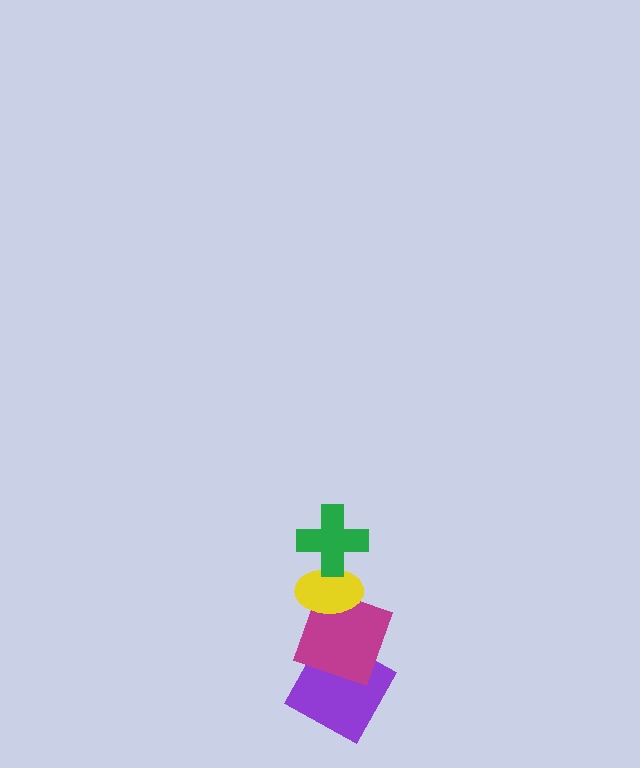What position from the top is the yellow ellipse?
The yellow ellipse is 2nd from the top.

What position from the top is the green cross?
The green cross is 1st from the top.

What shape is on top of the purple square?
The magenta square is on top of the purple square.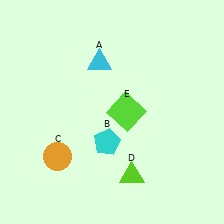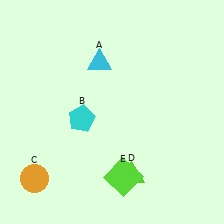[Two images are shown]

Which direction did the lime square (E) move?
The lime square (E) moved down.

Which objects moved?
The objects that moved are: the cyan pentagon (B), the orange circle (C), the lime square (E).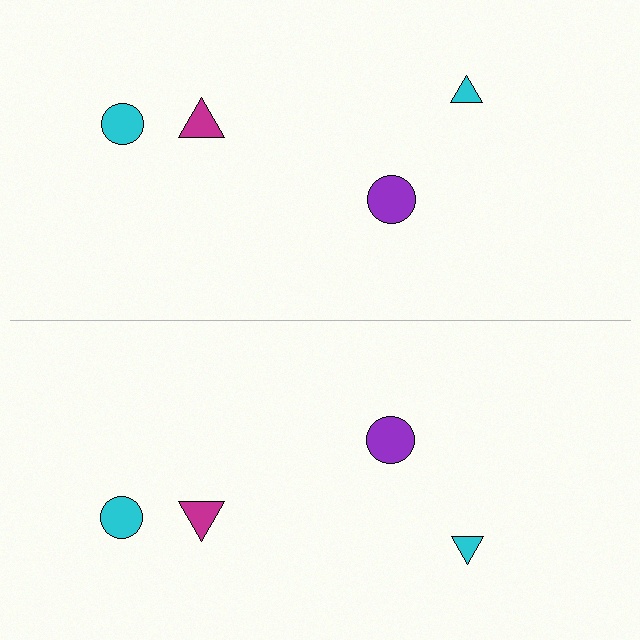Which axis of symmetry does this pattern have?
The pattern has a horizontal axis of symmetry running through the center of the image.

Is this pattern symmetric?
Yes, this pattern has bilateral (reflection) symmetry.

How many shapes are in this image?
There are 8 shapes in this image.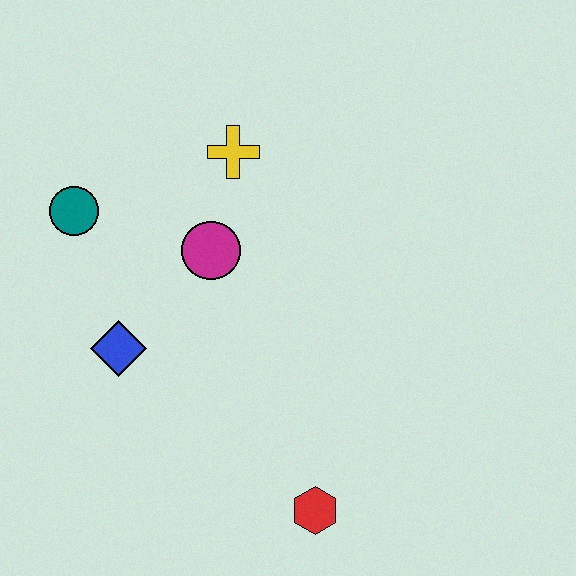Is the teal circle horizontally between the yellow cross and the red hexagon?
No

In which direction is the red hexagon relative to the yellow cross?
The red hexagon is below the yellow cross.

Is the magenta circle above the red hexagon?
Yes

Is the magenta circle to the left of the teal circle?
No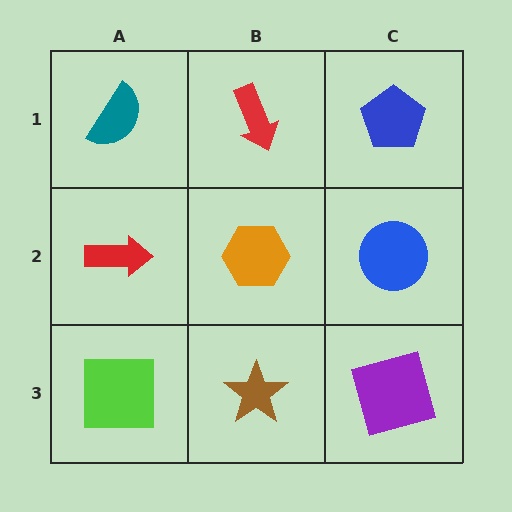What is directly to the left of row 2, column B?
A red arrow.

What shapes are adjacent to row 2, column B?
A red arrow (row 1, column B), a brown star (row 3, column B), a red arrow (row 2, column A), a blue circle (row 2, column C).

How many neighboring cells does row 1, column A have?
2.